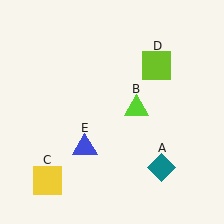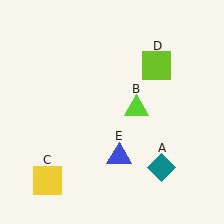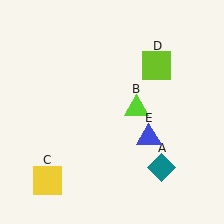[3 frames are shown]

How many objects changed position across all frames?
1 object changed position: blue triangle (object E).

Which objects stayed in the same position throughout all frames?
Teal diamond (object A) and lime triangle (object B) and yellow square (object C) and lime square (object D) remained stationary.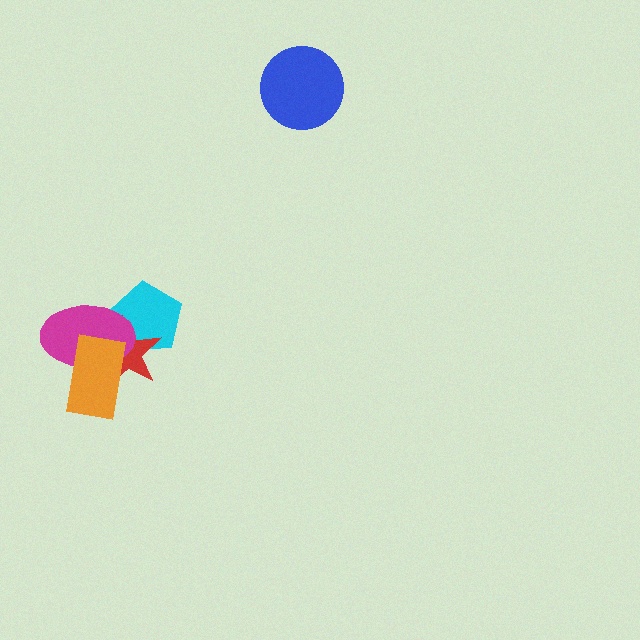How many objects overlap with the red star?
3 objects overlap with the red star.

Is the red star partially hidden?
Yes, it is partially covered by another shape.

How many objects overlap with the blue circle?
0 objects overlap with the blue circle.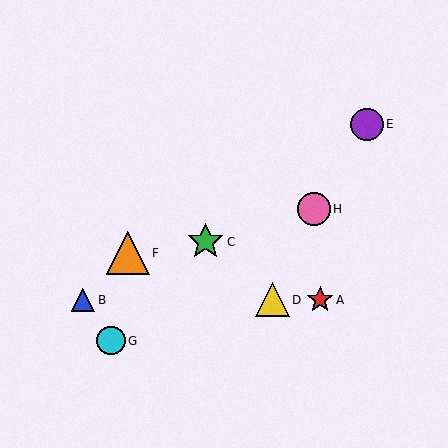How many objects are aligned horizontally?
3 objects (A, B, D) are aligned horizontally.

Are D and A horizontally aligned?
Yes, both are at y≈300.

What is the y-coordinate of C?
Object C is at y≈242.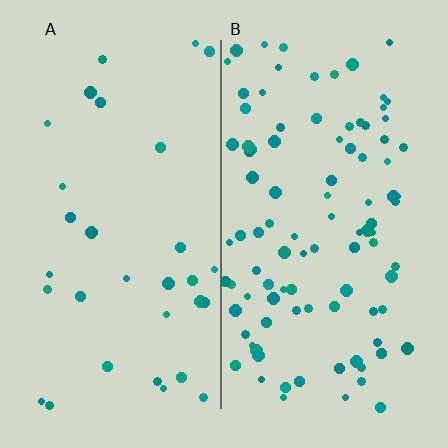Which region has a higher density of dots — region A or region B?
B (the right).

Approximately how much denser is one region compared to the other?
Approximately 3.1× — region B over region A.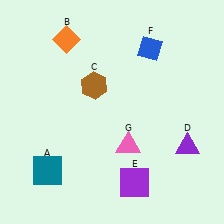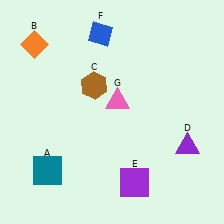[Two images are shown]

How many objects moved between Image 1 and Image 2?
3 objects moved between the two images.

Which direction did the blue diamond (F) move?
The blue diamond (F) moved left.